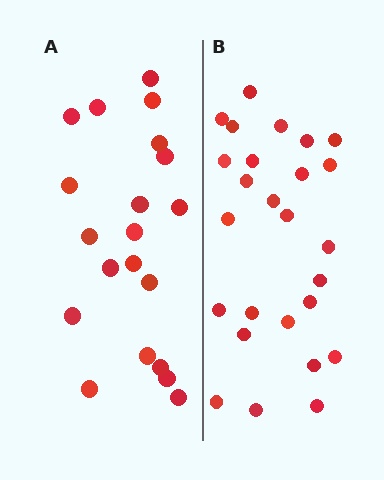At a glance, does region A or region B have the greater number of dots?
Region B (the right region) has more dots.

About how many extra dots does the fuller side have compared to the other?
Region B has about 6 more dots than region A.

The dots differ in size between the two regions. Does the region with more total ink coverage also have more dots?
No. Region A has more total ink coverage because its dots are larger, but region B actually contains more individual dots. Total area can be misleading — the number of items is what matters here.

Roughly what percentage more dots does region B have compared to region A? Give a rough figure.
About 30% more.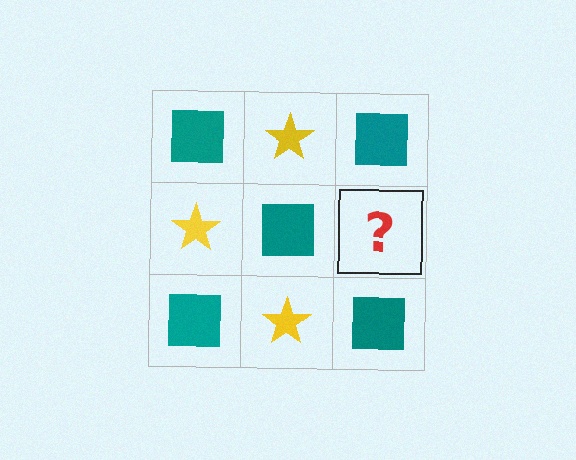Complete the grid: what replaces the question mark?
The question mark should be replaced with a yellow star.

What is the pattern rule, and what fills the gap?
The rule is that it alternates teal square and yellow star in a checkerboard pattern. The gap should be filled with a yellow star.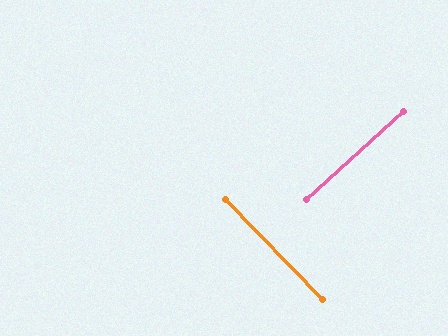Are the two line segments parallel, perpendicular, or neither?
Perpendicular — they meet at approximately 88°.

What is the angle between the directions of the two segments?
Approximately 88 degrees.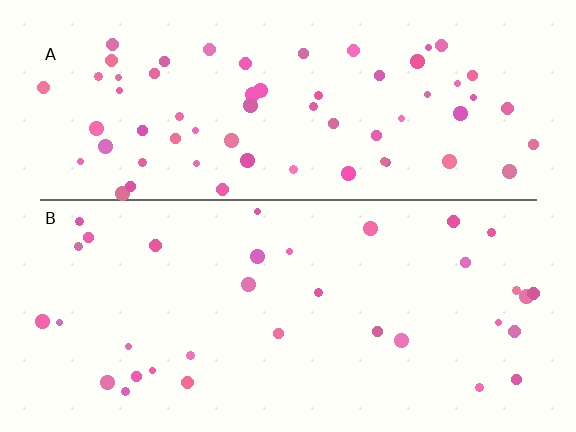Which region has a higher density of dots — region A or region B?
A (the top).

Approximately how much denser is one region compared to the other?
Approximately 1.9× — region A over region B.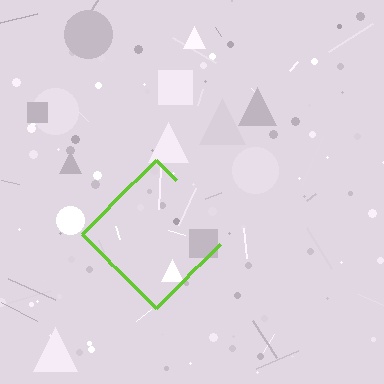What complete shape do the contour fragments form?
The contour fragments form a diamond.